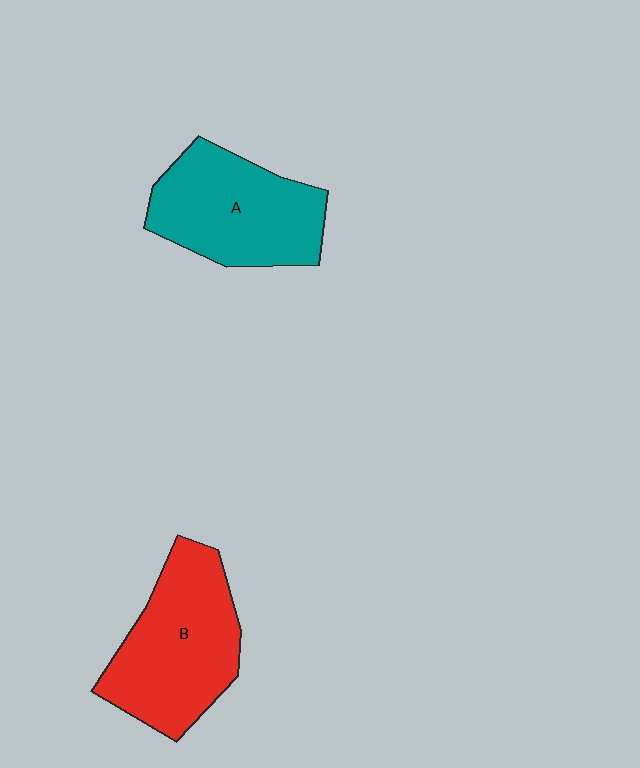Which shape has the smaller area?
Shape A (teal).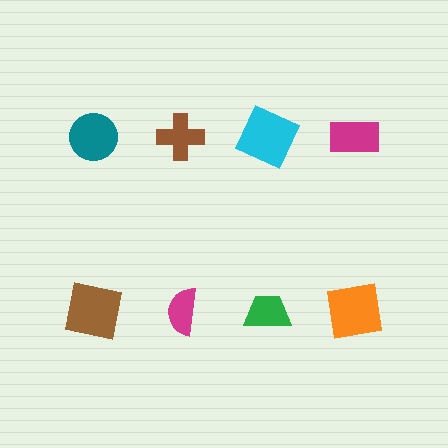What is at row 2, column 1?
A brown square.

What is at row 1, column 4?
A magenta rectangle.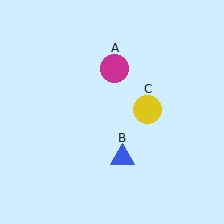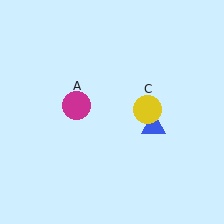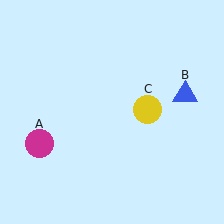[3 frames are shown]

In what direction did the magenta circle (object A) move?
The magenta circle (object A) moved down and to the left.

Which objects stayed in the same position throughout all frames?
Yellow circle (object C) remained stationary.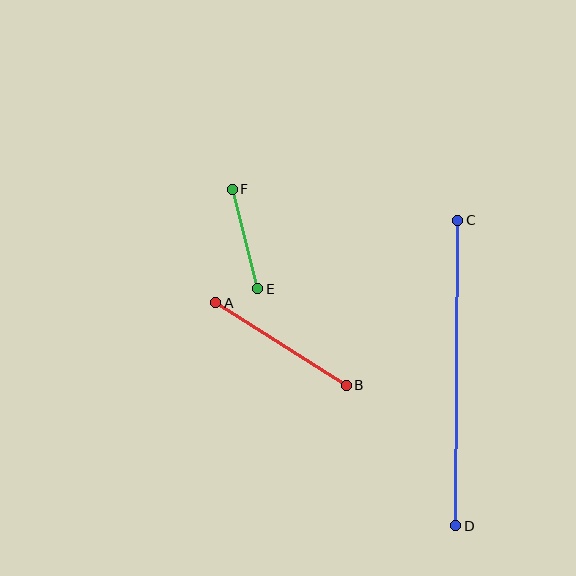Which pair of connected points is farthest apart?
Points C and D are farthest apart.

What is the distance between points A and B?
The distance is approximately 155 pixels.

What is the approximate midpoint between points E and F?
The midpoint is at approximately (245, 239) pixels.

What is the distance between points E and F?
The distance is approximately 102 pixels.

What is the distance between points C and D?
The distance is approximately 306 pixels.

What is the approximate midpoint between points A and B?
The midpoint is at approximately (281, 344) pixels.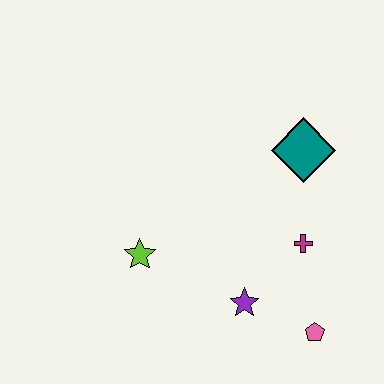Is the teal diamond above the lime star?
Yes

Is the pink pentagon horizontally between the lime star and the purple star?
No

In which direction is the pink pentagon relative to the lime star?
The pink pentagon is to the right of the lime star.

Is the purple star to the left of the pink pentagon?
Yes